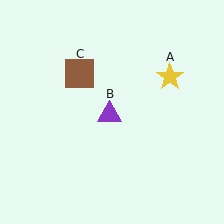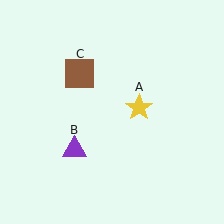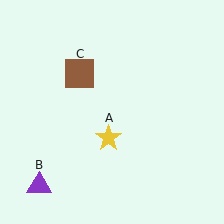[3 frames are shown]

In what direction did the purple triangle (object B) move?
The purple triangle (object B) moved down and to the left.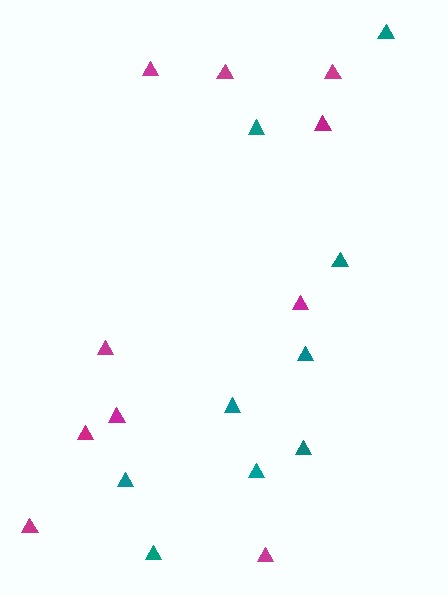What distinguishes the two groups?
There are 2 groups: one group of teal triangles (9) and one group of magenta triangles (10).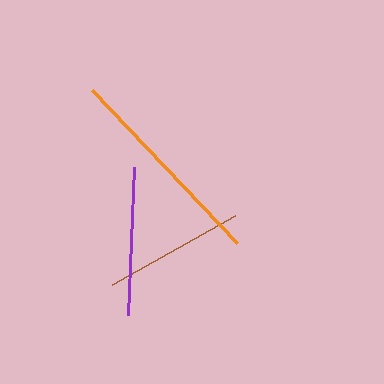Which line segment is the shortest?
The brown line is the shortest at approximately 140 pixels.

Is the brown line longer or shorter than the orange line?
The orange line is longer than the brown line.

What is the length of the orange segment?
The orange segment is approximately 212 pixels long.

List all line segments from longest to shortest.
From longest to shortest: orange, purple, brown.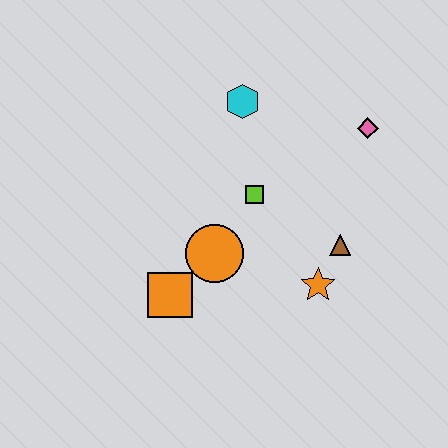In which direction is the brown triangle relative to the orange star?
The brown triangle is above the orange star.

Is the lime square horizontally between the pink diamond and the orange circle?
Yes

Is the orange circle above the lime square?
No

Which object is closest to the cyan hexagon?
The lime square is closest to the cyan hexagon.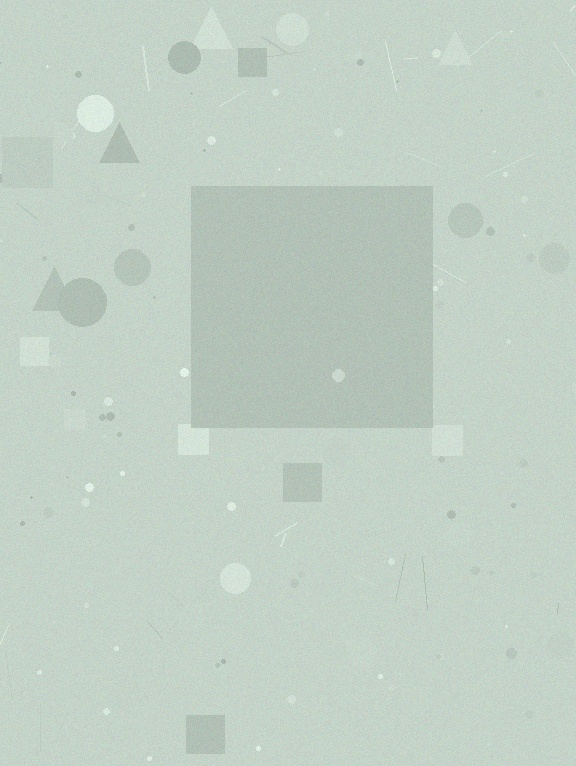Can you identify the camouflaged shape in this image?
The camouflaged shape is a square.